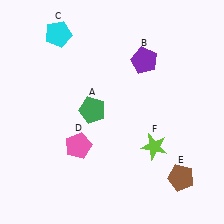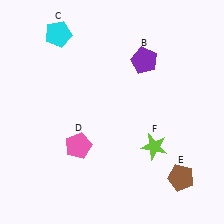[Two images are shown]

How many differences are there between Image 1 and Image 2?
There is 1 difference between the two images.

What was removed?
The green pentagon (A) was removed in Image 2.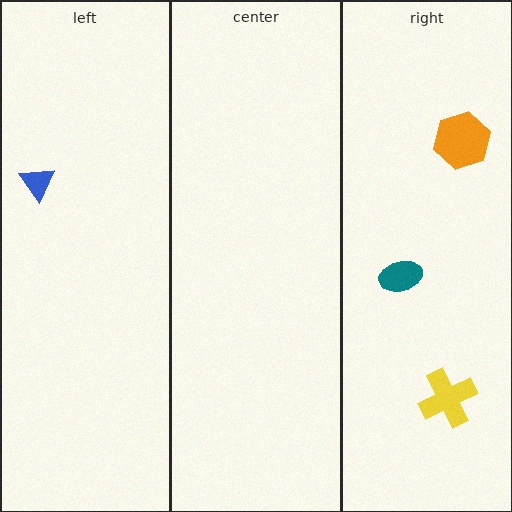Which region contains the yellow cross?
The right region.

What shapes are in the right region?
The orange hexagon, the teal ellipse, the yellow cross.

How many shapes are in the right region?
3.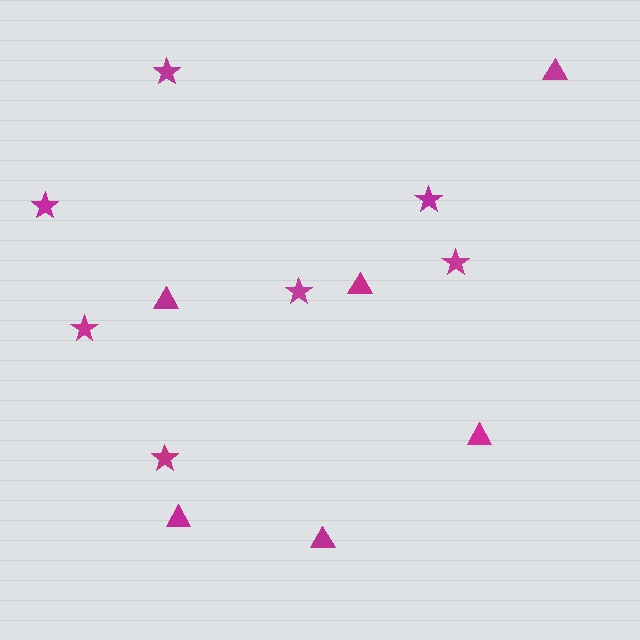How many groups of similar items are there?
There are 2 groups: one group of triangles (6) and one group of stars (7).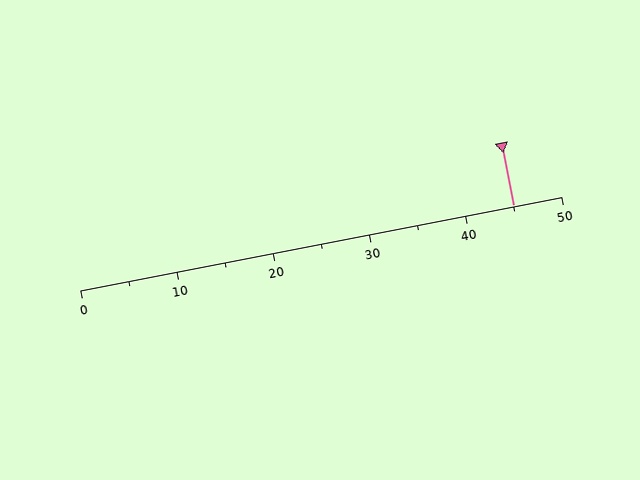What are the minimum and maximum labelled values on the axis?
The axis runs from 0 to 50.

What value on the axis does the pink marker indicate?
The marker indicates approximately 45.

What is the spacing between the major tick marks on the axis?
The major ticks are spaced 10 apart.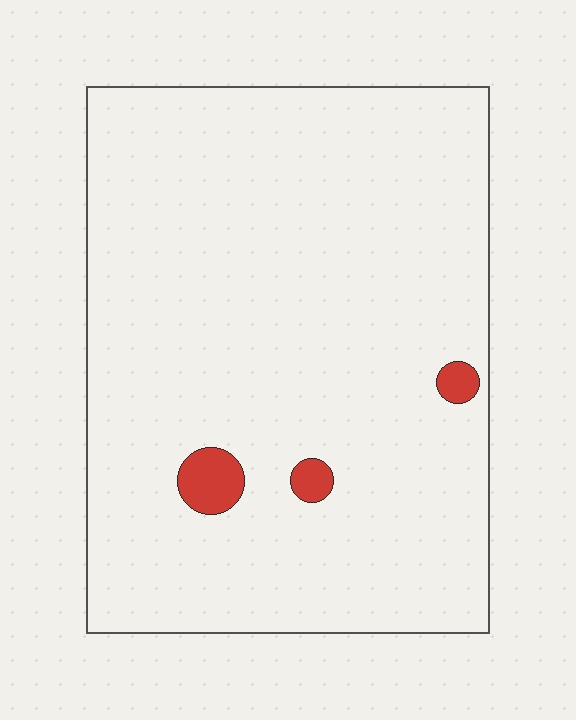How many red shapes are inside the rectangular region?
3.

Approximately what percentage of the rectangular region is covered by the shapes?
Approximately 5%.